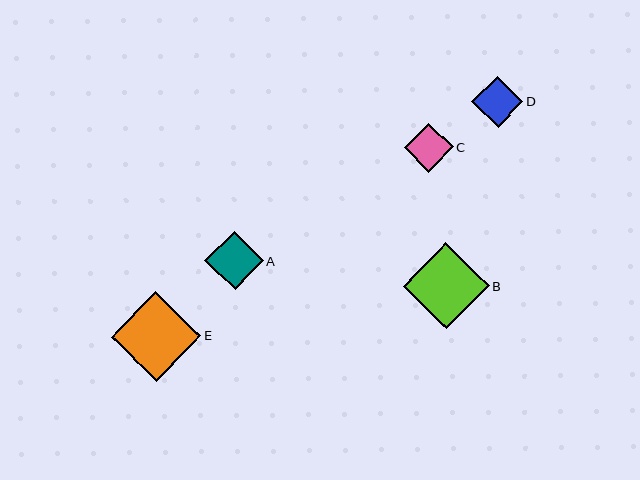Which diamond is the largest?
Diamond E is the largest with a size of approximately 89 pixels.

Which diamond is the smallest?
Diamond C is the smallest with a size of approximately 49 pixels.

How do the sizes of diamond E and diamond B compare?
Diamond E and diamond B are approximately the same size.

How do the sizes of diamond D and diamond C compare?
Diamond D and diamond C are approximately the same size.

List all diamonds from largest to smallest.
From largest to smallest: E, B, A, D, C.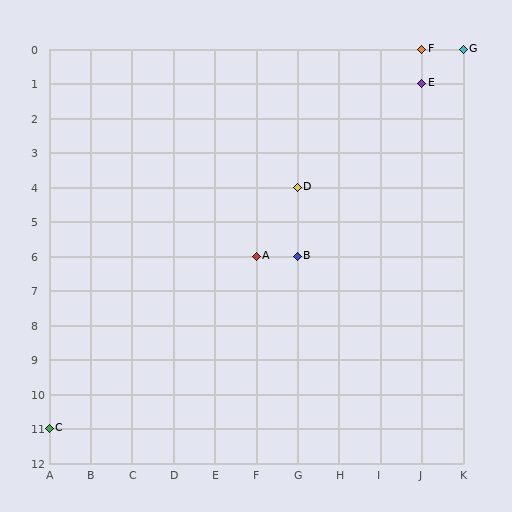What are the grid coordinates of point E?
Point E is at grid coordinates (J, 1).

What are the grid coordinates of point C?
Point C is at grid coordinates (A, 11).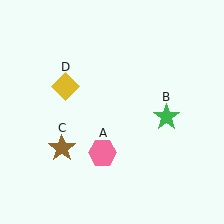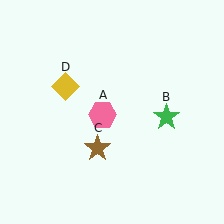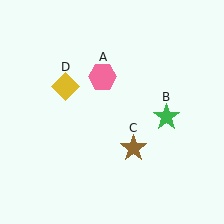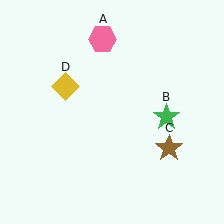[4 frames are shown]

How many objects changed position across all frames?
2 objects changed position: pink hexagon (object A), brown star (object C).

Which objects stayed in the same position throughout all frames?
Green star (object B) and yellow diamond (object D) remained stationary.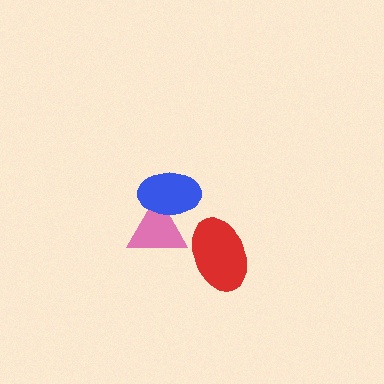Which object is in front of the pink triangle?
The blue ellipse is in front of the pink triangle.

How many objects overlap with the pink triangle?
1 object overlaps with the pink triangle.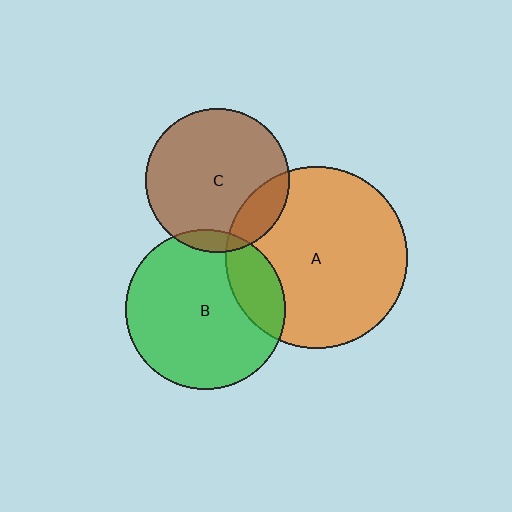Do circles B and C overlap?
Yes.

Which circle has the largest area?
Circle A (orange).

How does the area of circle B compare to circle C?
Approximately 1.2 times.